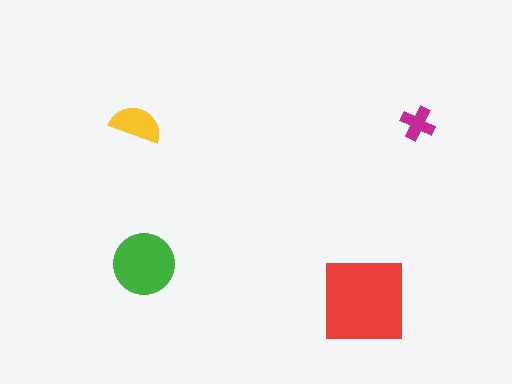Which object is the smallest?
The magenta cross.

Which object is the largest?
The red square.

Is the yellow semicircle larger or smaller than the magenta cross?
Larger.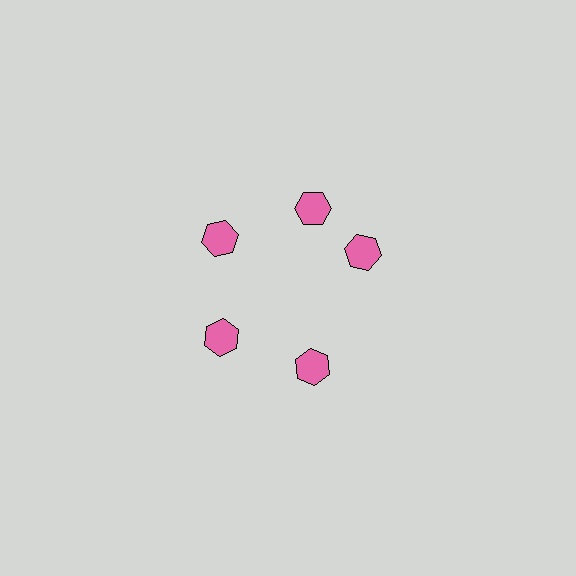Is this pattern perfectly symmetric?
No. The 5 pink hexagons are arranged in a ring, but one element near the 3 o'clock position is rotated out of alignment along the ring, breaking the 5-fold rotational symmetry.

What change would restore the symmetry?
The symmetry would be restored by rotating it back into even spacing with its neighbors so that all 5 hexagons sit at equal angles and equal distance from the center.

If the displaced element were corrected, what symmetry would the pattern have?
It would have 5-fold rotational symmetry — the pattern would map onto itself every 72 degrees.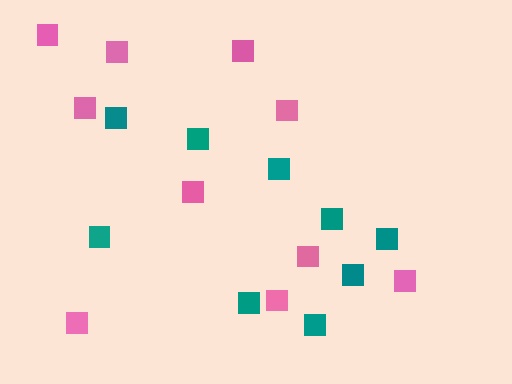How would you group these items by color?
There are 2 groups: one group of teal squares (9) and one group of pink squares (10).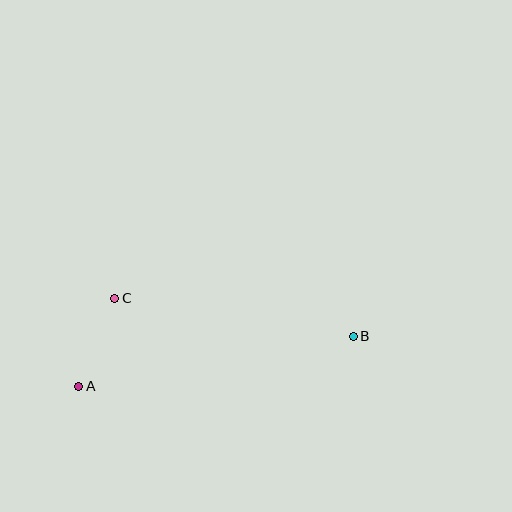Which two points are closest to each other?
Points A and C are closest to each other.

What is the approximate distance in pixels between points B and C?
The distance between B and C is approximately 242 pixels.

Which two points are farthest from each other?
Points A and B are farthest from each other.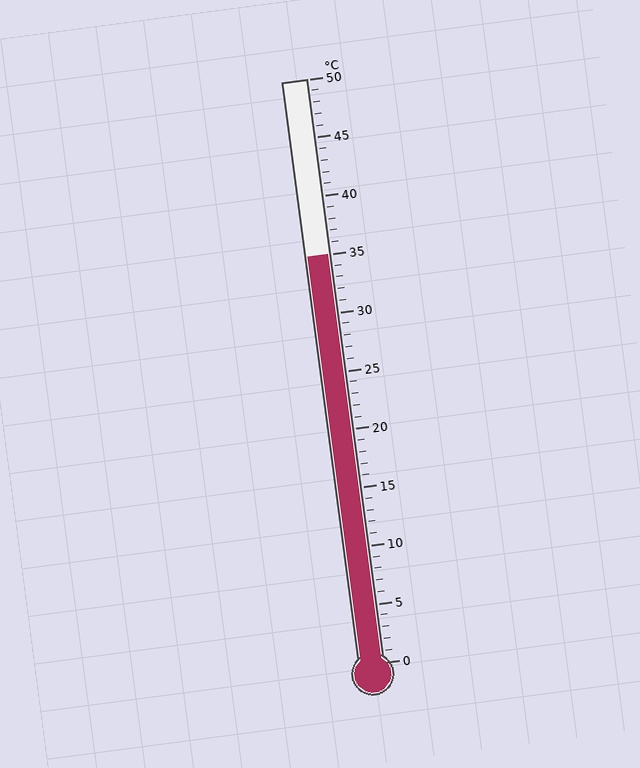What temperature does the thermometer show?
The thermometer shows approximately 35°C.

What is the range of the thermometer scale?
The thermometer scale ranges from 0°C to 50°C.